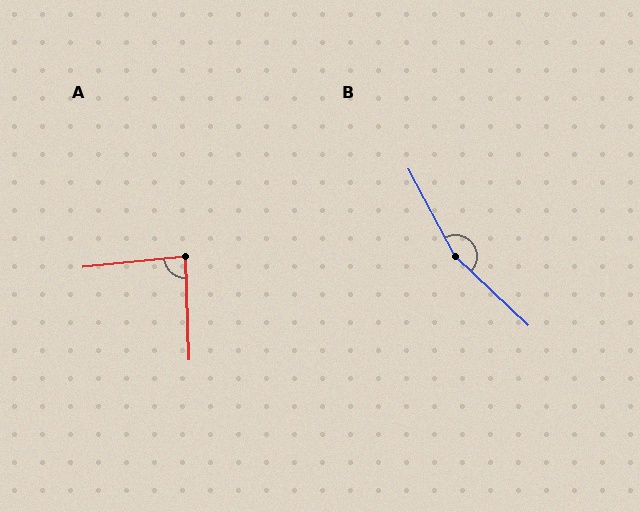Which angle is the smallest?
A, at approximately 86 degrees.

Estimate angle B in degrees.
Approximately 161 degrees.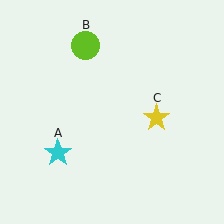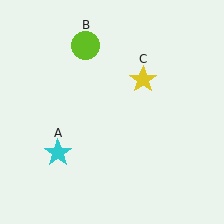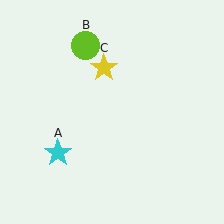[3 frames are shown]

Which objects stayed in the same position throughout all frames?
Cyan star (object A) and lime circle (object B) remained stationary.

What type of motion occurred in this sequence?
The yellow star (object C) rotated counterclockwise around the center of the scene.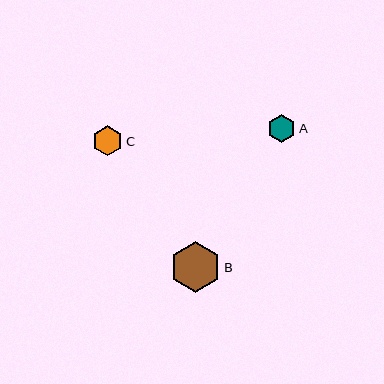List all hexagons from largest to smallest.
From largest to smallest: B, C, A.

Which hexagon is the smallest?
Hexagon A is the smallest with a size of approximately 28 pixels.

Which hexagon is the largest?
Hexagon B is the largest with a size of approximately 51 pixels.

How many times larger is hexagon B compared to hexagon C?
Hexagon B is approximately 1.7 times the size of hexagon C.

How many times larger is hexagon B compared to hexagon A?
Hexagon B is approximately 1.8 times the size of hexagon A.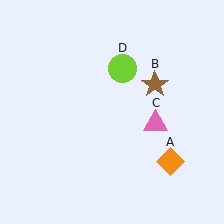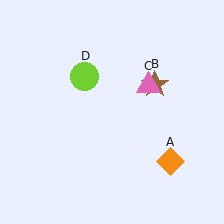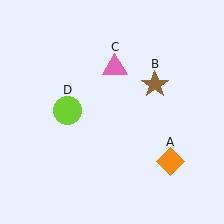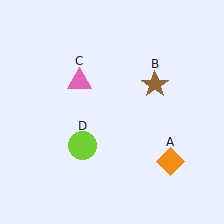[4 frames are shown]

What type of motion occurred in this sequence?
The pink triangle (object C), lime circle (object D) rotated counterclockwise around the center of the scene.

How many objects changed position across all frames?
2 objects changed position: pink triangle (object C), lime circle (object D).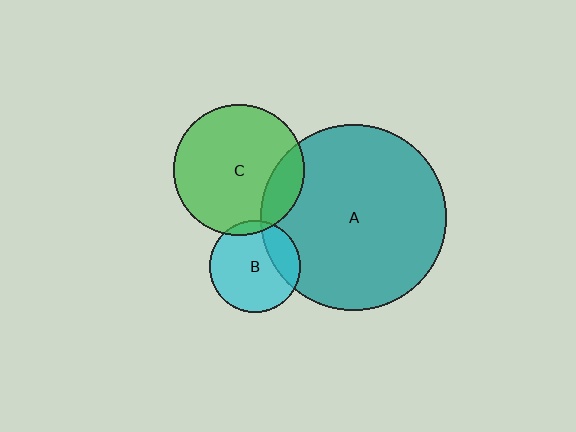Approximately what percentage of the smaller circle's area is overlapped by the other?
Approximately 10%.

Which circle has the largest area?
Circle A (teal).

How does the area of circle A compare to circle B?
Approximately 4.1 times.